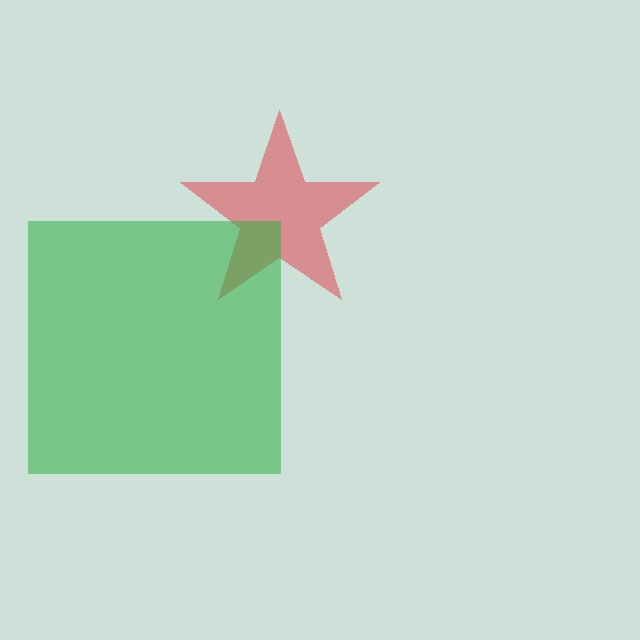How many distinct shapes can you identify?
There are 2 distinct shapes: a red star, a green square.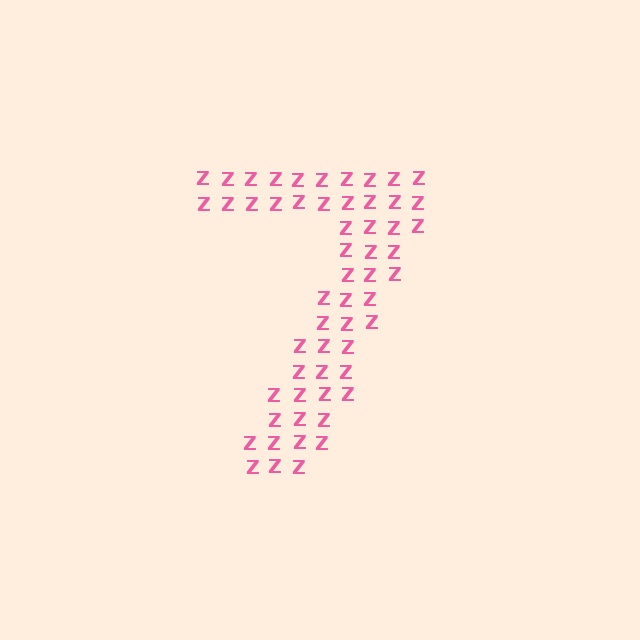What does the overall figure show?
The overall figure shows the digit 7.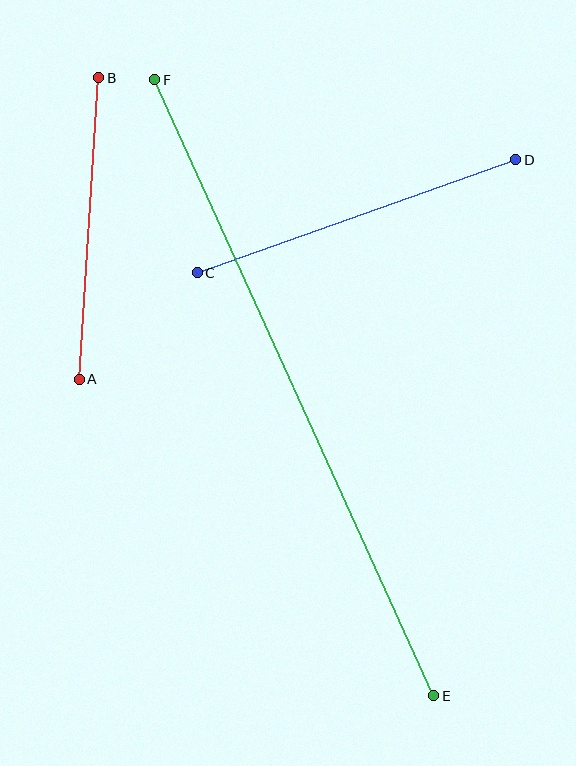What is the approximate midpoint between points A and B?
The midpoint is at approximately (89, 229) pixels.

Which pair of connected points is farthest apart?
Points E and F are farthest apart.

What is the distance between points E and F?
The distance is approximately 676 pixels.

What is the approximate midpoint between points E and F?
The midpoint is at approximately (294, 388) pixels.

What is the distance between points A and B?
The distance is approximately 302 pixels.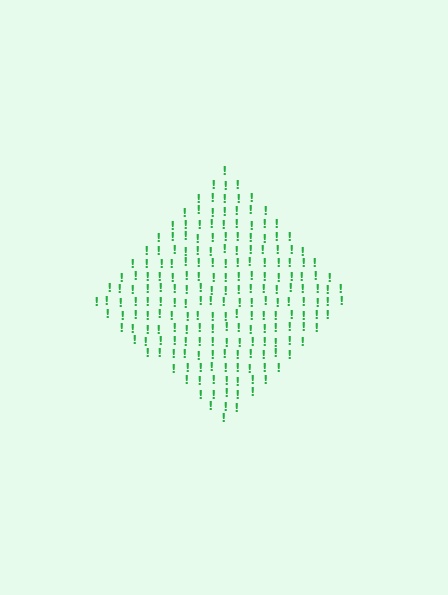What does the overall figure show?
The overall figure shows a diamond.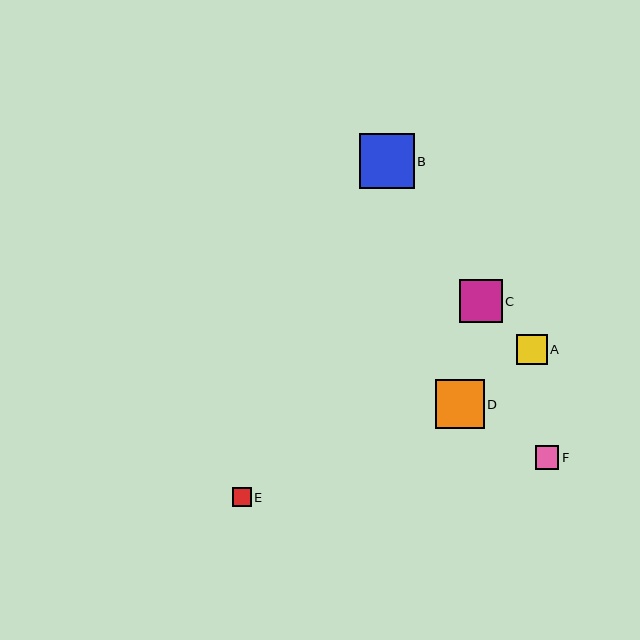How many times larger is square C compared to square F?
Square C is approximately 1.8 times the size of square F.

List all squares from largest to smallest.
From largest to smallest: B, D, C, A, F, E.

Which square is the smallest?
Square E is the smallest with a size of approximately 19 pixels.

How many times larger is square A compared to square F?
Square A is approximately 1.3 times the size of square F.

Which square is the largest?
Square B is the largest with a size of approximately 55 pixels.